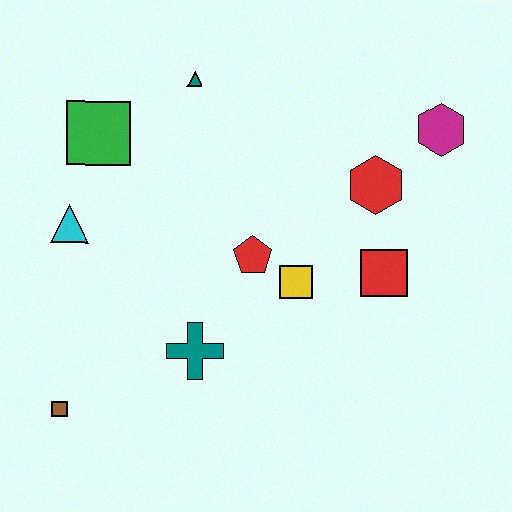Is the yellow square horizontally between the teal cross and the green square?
No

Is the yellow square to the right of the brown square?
Yes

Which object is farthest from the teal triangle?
The brown square is farthest from the teal triangle.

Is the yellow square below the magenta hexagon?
Yes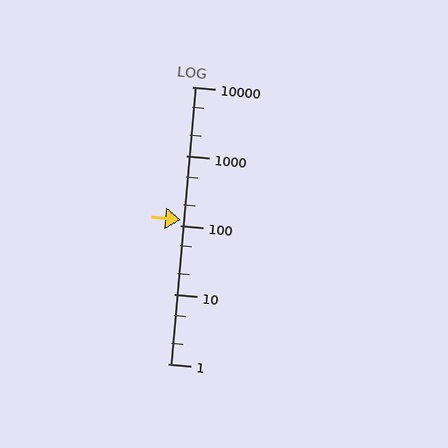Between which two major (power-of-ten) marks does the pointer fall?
The pointer is between 100 and 1000.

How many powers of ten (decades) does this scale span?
The scale spans 4 decades, from 1 to 10000.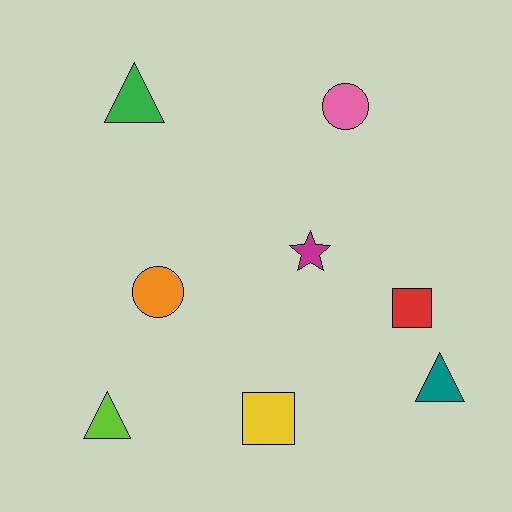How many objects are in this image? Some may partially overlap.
There are 8 objects.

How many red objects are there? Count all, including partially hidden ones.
There is 1 red object.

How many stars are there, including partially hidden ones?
There is 1 star.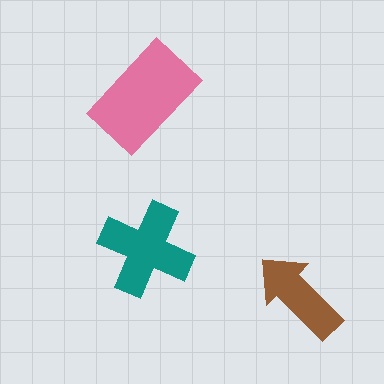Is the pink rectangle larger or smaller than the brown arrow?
Larger.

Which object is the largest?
The pink rectangle.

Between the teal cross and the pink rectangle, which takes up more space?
The pink rectangle.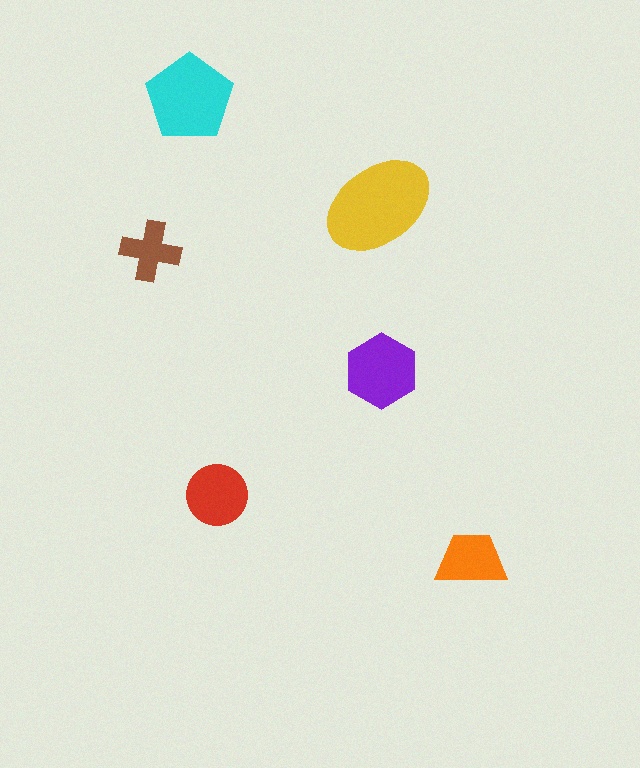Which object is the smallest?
The brown cross.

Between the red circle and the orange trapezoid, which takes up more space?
The red circle.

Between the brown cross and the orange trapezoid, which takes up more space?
The orange trapezoid.